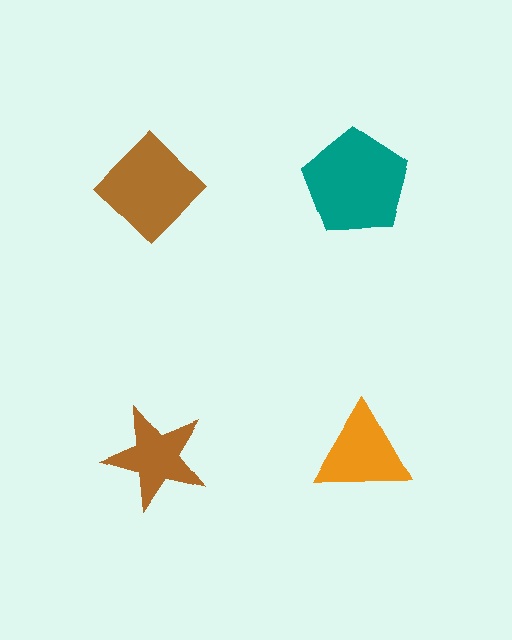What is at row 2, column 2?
An orange triangle.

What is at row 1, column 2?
A teal pentagon.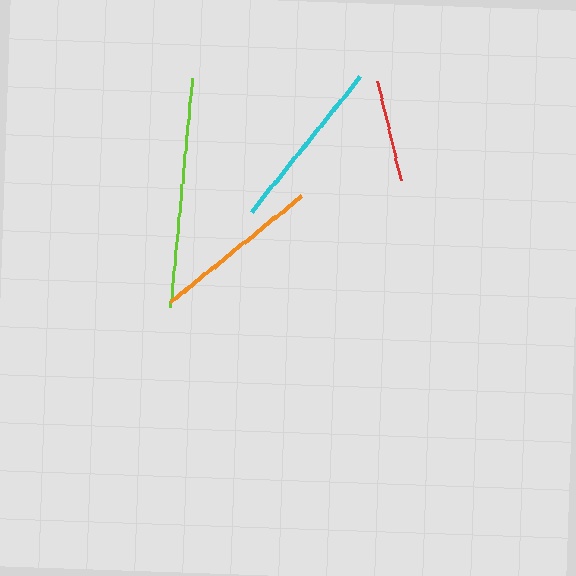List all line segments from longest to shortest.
From longest to shortest: lime, cyan, orange, red.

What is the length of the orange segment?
The orange segment is approximately 168 pixels long.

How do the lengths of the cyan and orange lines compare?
The cyan and orange lines are approximately the same length.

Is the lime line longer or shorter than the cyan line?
The lime line is longer than the cyan line.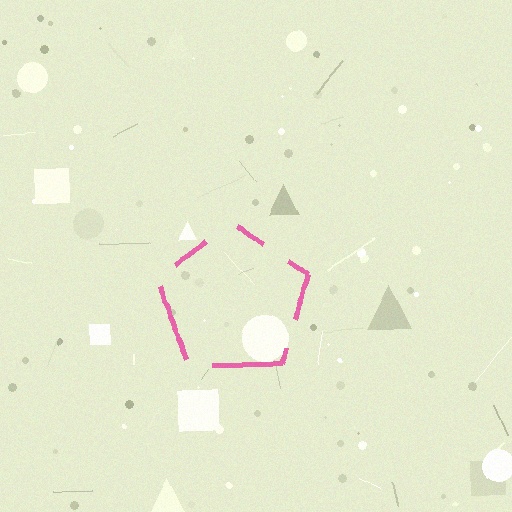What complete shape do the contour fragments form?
The contour fragments form a pentagon.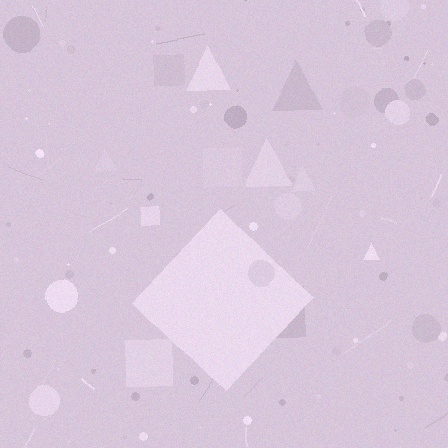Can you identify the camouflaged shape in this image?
The camouflaged shape is a diamond.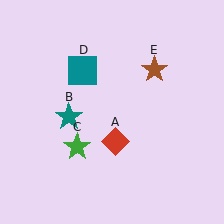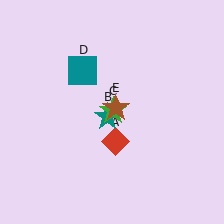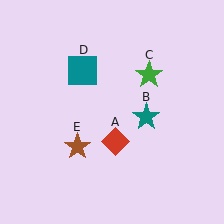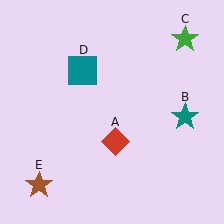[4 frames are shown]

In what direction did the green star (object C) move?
The green star (object C) moved up and to the right.